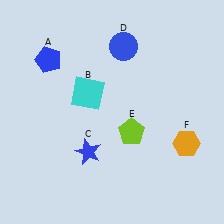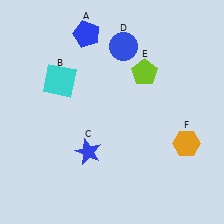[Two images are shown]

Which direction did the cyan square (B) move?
The cyan square (B) moved left.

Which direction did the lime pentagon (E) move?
The lime pentagon (E) moved up.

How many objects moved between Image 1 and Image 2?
3 objects moved between the two images.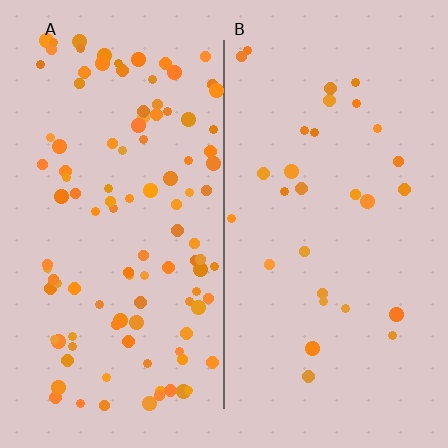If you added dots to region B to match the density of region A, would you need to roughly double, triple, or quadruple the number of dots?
Approximately quadruple.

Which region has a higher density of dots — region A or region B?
A (the left).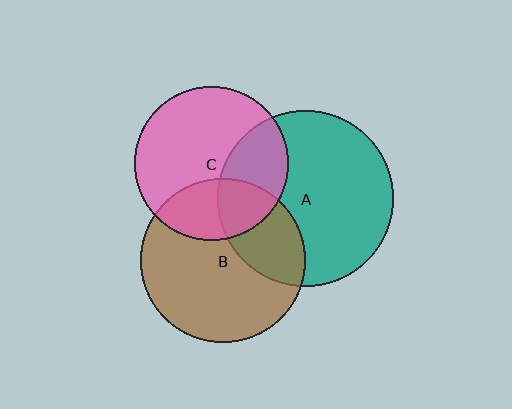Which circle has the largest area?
Circle A (teal).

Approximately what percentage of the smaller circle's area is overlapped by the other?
Approximately 30%.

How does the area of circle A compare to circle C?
Approximately 1.3 times.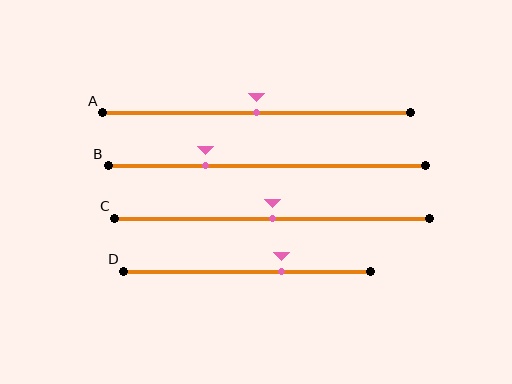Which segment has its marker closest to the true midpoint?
Segment A has its marker closest to the true midpoint.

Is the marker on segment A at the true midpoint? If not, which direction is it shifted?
Yes, the marker on segment A is at the true midpoint.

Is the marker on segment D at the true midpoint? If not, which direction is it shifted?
No, the marker on segment D is shifted to the right by about 14% of the segment length.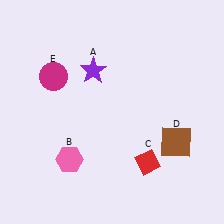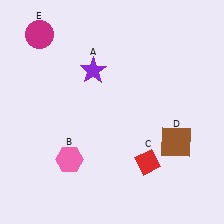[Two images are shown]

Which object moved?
The magenta circle (E) moved up.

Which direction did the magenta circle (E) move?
The magenta circle (E) moved up.